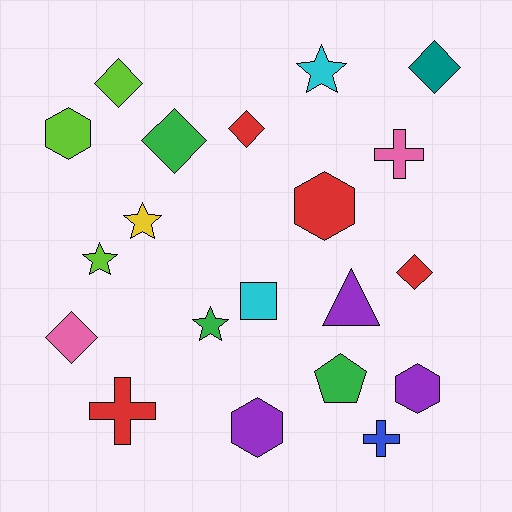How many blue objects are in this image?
There is 1 blue object.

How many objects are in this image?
There are 20 objects.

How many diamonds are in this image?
There are 6 diamonds.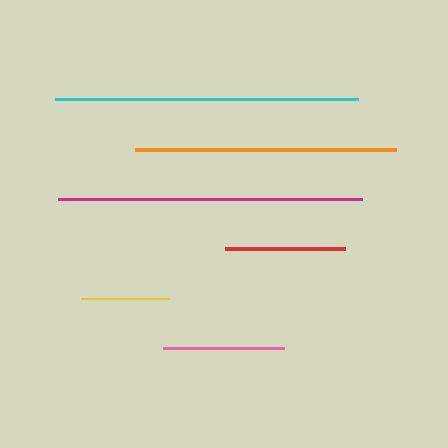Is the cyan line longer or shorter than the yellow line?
The cyan line is longer than the yellow line.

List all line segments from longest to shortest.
From longest to shortest: magenta, cyan, orange, pink, red, yellow.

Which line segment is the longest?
The magenta line is the longest at approximately 304 pixels.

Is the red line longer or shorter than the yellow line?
The red line is longer than the yellow line.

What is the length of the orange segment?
The orange segment is approximately 261 pixels long.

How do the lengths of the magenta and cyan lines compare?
The magenta and cyan lines are approximately the same length.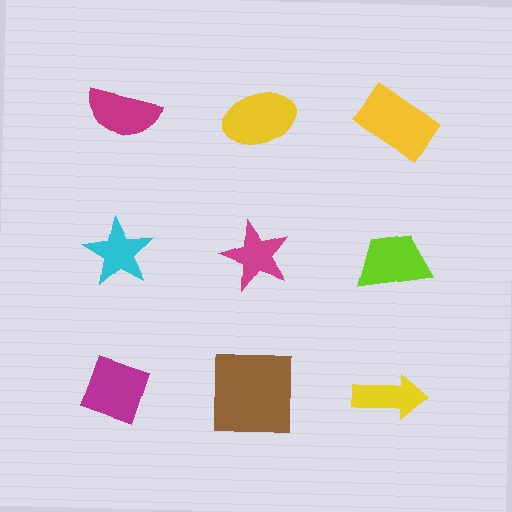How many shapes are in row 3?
3 shapes.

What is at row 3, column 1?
A magenta diamond.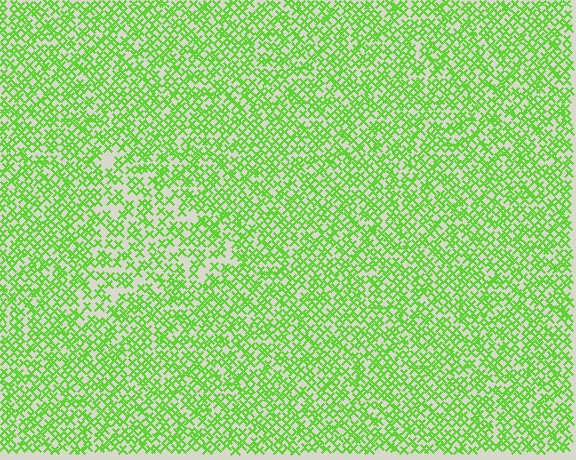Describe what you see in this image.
The image contains small lime elements arranged at two different densities. A triangle-shaped region is visible where the elements are less densely packed than the surrounding area.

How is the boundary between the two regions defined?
The boundary is defined by a change in element density (approximately 1.5x ratio). All elements are the same color, size, and shape.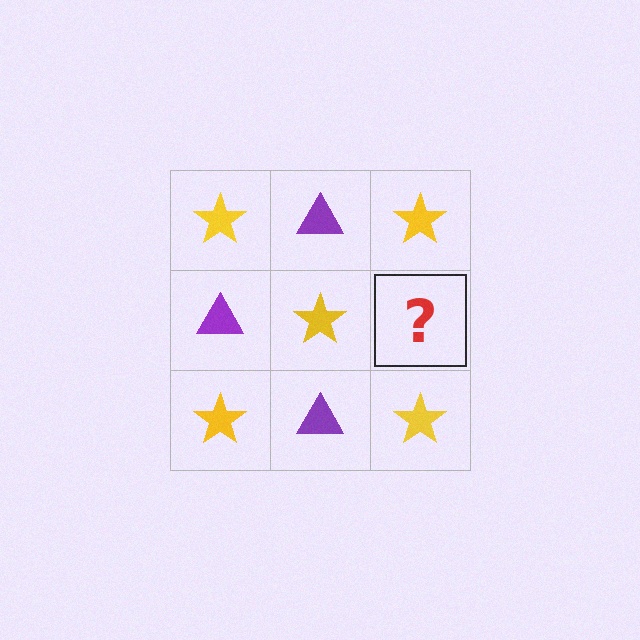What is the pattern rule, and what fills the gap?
The rule is that it alternates yellow star and purple triangle in a checkerboard pattern. The gap should be filled with a purple triangle.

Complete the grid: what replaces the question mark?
The question mark should be replaced with a purple triangle.